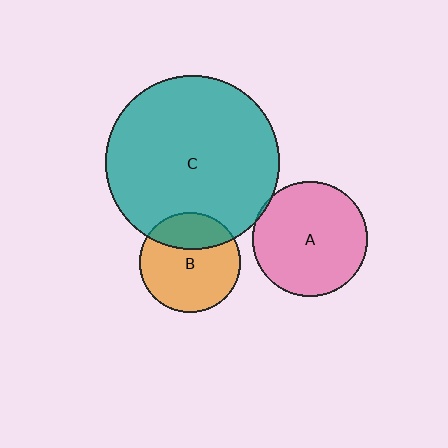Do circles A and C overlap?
Yes.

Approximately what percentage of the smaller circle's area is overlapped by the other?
Approximately 5%.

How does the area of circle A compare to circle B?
Approximately 1.3 times.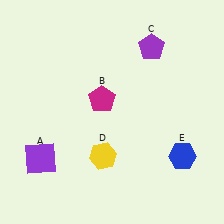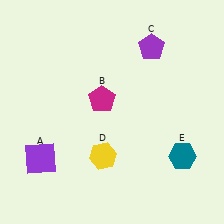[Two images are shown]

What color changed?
The hexagon (E) changed from blue in Image 1 to teal in Image 2.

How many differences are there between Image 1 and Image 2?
There is 1 difference between the two images.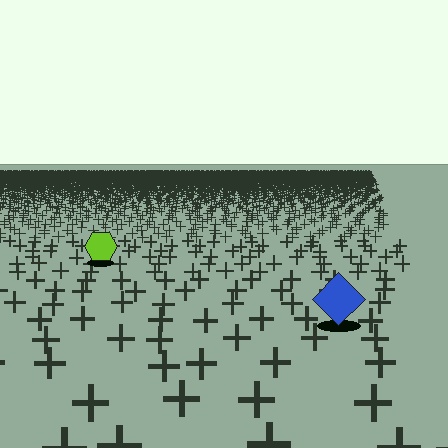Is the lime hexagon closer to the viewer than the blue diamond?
No. The blue diamond is closer — you can tell from the texture gradient: the ground texture is coarser near it.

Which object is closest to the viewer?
The blue diamond is closest. The texture marks near it are larger and more spread out.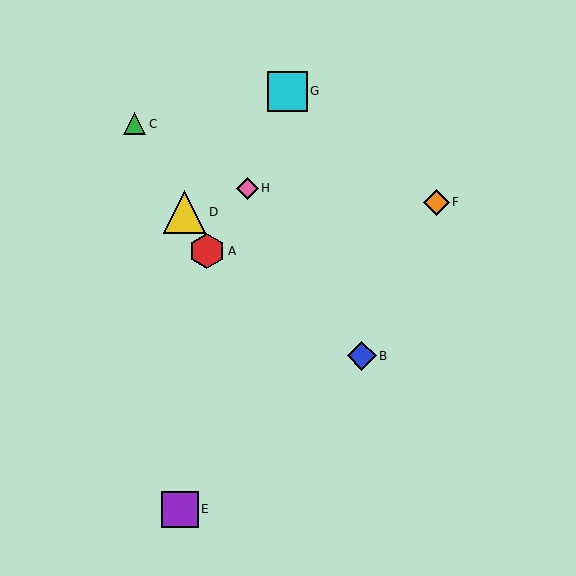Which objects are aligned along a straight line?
Objects A, C, D are aligned along a straight line.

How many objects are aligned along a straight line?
3 objects (A, C, D) are aligned along a straight line.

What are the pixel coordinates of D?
Object D is at (185, 212).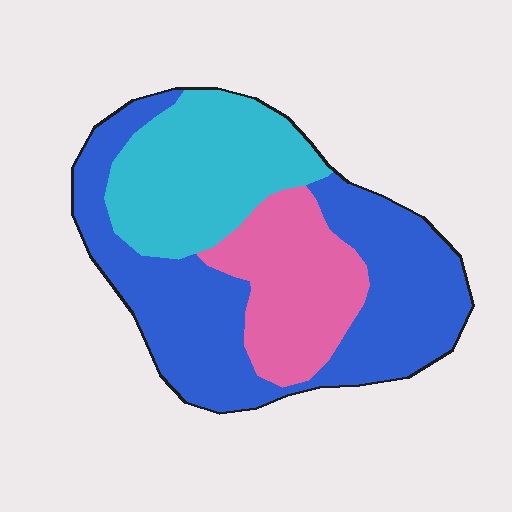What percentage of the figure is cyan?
Cyan takes up about one quarter (1/4) of the figure.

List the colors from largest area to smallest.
From largest to smallest: blue, cyan, pink.